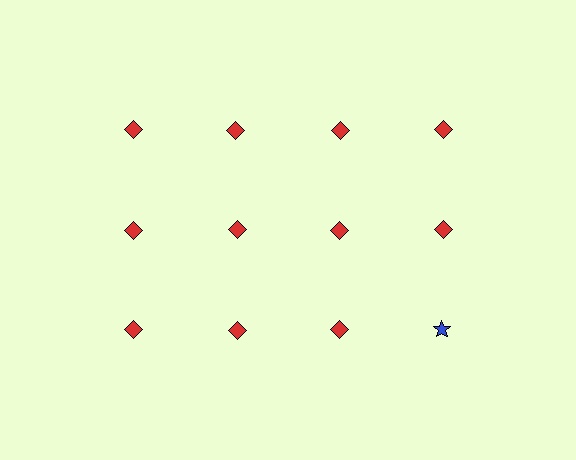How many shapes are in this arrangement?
There are 12 shapes arranged in a grid pattern.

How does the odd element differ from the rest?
It differs in both color (blue instead of red) and shape (star instead of diamond).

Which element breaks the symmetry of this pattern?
The blue star in the third row, second from right column breaks the symmetry. All other shapes are red diamonds.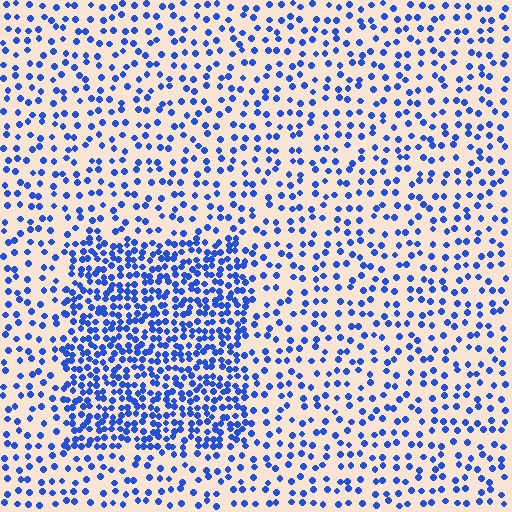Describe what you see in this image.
The image contains small blue elements arranged at two different densities. A rectangle-shaped region is visible where the elements are more densely packed than the surrounding area.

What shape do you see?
I see a rectangle.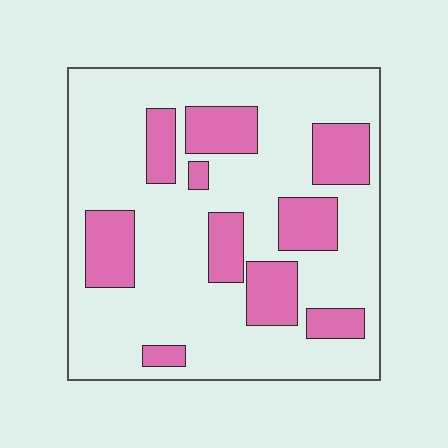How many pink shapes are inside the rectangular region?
10.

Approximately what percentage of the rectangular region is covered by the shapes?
Approximately 25%.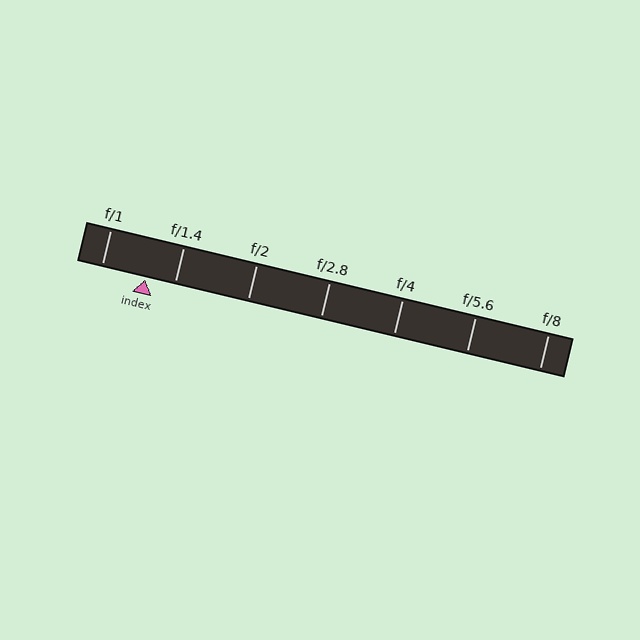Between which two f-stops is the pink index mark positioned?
The index mark is between f/1 and f/1.4.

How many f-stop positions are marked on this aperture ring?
There are 7 f-stop positions marked.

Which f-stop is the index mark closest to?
The index mark is closest to f/1.4.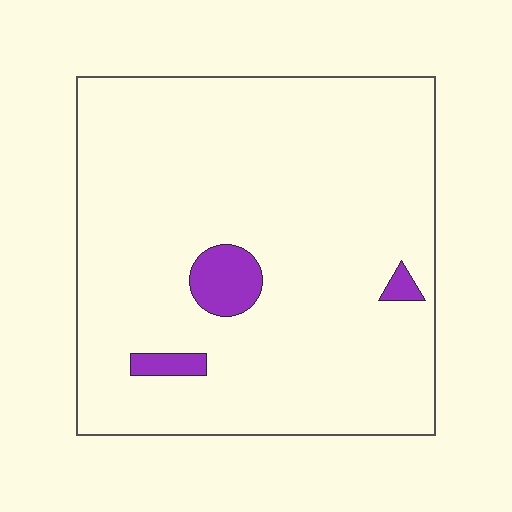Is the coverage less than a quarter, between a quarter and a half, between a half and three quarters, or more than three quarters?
Less than a quarter.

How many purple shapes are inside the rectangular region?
3.